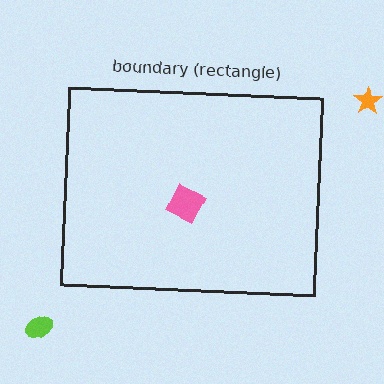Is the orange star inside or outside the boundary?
Outside.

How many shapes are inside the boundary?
1 inside, 2 outside.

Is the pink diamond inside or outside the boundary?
Inside.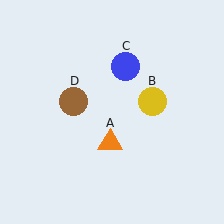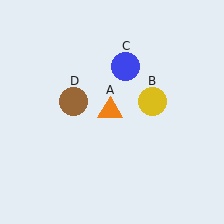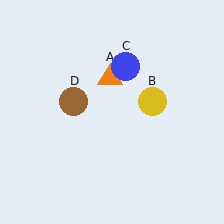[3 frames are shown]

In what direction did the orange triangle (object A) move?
The orange triangle (object A) moved up.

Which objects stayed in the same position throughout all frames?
Yellow circle (object B) and blue circle (object C) and brown circle (object D) remained stationary.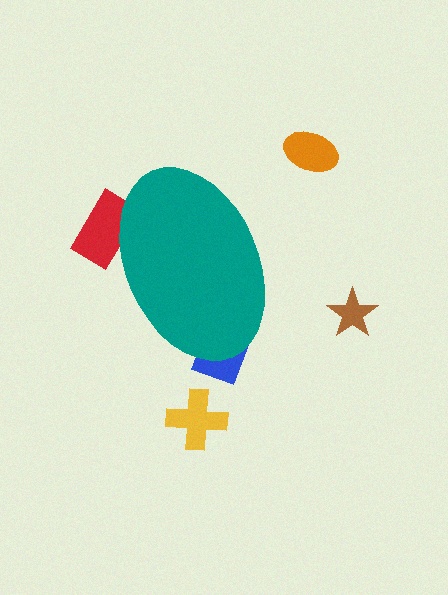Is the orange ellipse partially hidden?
No, the orange ellipse is fully visible.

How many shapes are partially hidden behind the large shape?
2 shapes are partially hidden.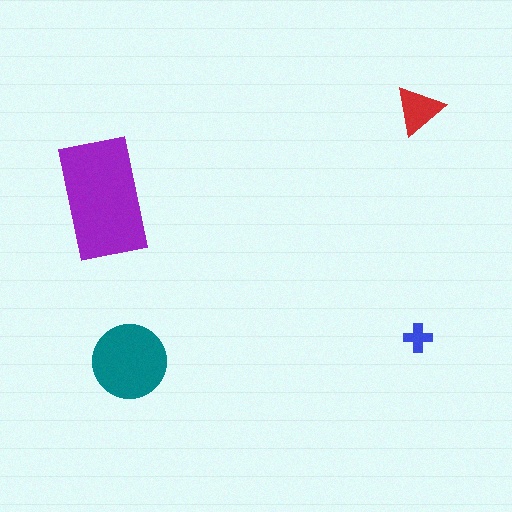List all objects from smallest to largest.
The blue cross, the red triangle, the teal circle, the purple rectangle.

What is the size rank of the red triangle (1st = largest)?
3rd.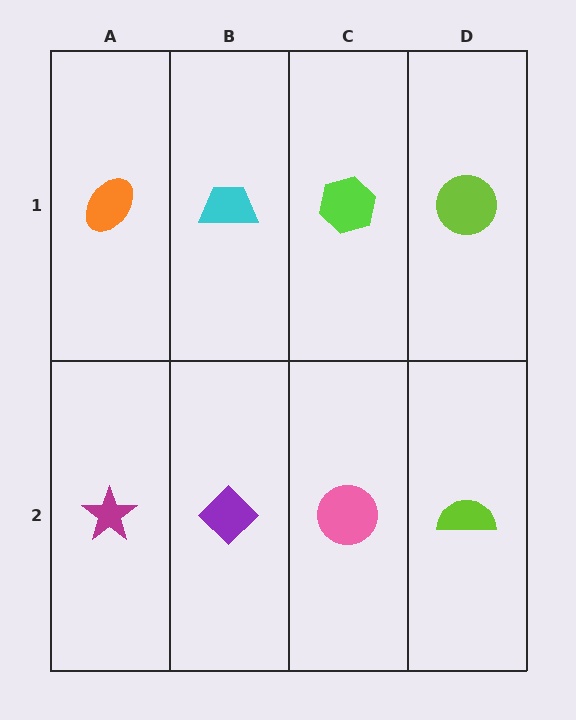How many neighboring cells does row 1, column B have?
3.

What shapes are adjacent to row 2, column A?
An orange ellipse (row 1, column A), a purple diamond (row 2, column B).